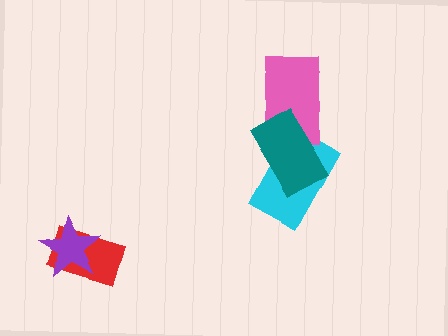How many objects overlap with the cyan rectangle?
2 objects overlap with the cyan rectangle.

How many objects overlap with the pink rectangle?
2 objects overlap with the pink rectangle.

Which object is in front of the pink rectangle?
The teal rectangle is in front of the pink rectangle.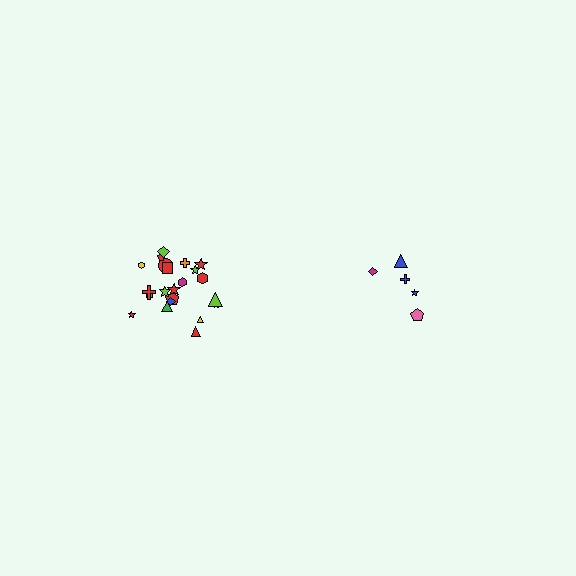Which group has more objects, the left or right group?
The left group.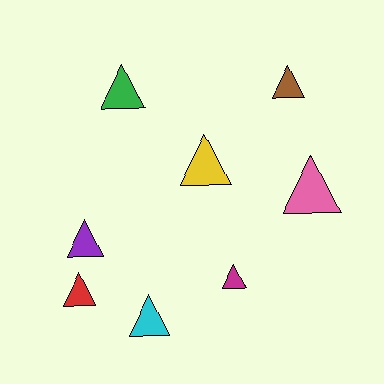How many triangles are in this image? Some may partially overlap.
There are 8 triangles.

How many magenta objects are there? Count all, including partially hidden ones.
There is 1 magenta object.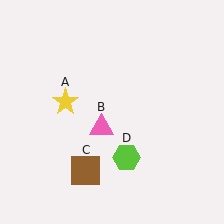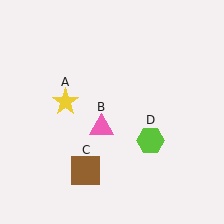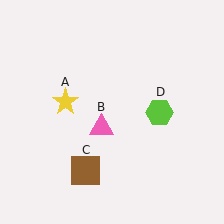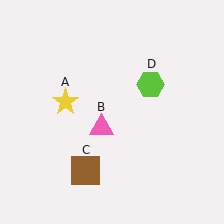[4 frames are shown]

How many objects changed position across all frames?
1 object changed position: lime hexagon (object D).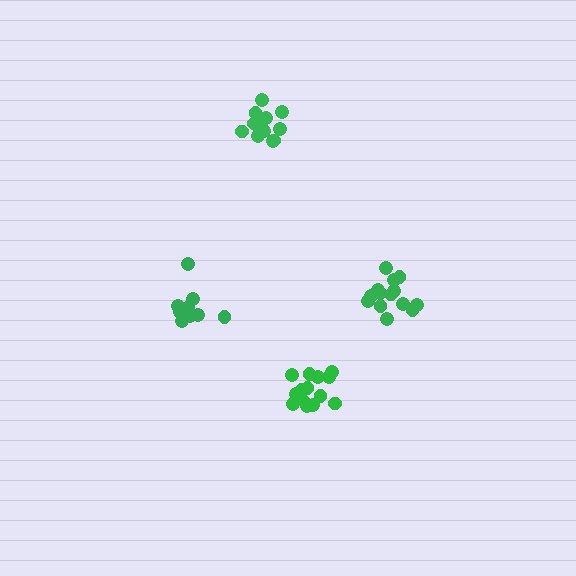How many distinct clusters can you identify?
There are 4 distinct clusters.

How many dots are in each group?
Group 1: 15 dots, Group 2: 14 dots, Group 3: 12 dots, Group 4: 11 dots (52 total).